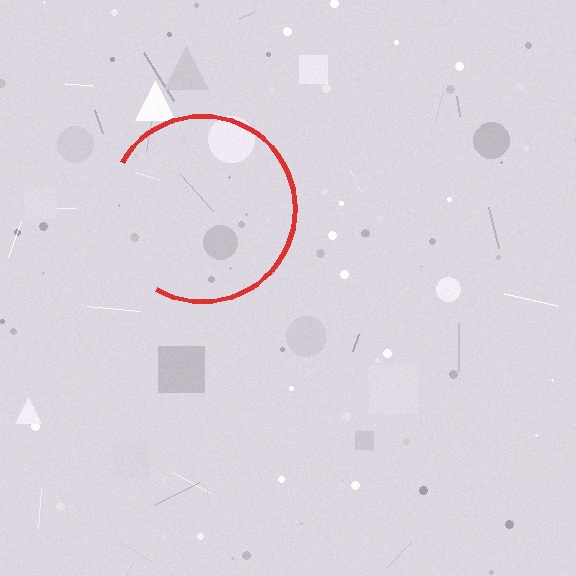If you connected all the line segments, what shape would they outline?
They would outline a circle.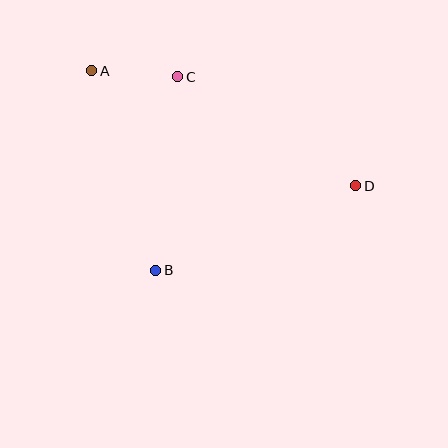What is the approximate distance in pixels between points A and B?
The distance between A and B is approximately 209 pixels.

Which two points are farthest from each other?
Points A and D are farthest from each other.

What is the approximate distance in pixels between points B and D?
The distance between B and D is approximately 217 pixels.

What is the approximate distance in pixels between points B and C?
The distance between B and C is approximately 195 pixels.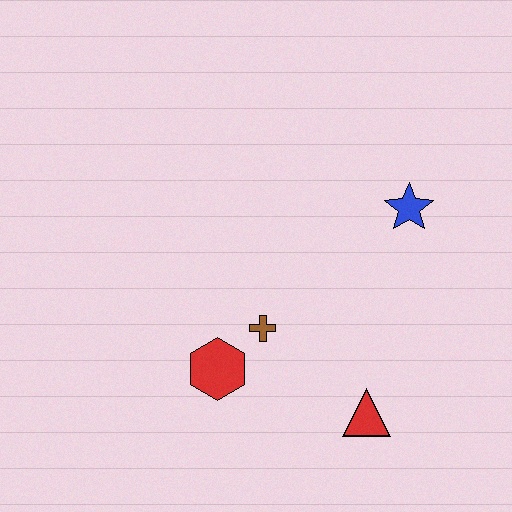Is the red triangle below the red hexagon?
Yes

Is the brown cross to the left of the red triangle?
Yes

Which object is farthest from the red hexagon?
The blue star is farthest from the red hexagon.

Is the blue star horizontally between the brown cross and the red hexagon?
No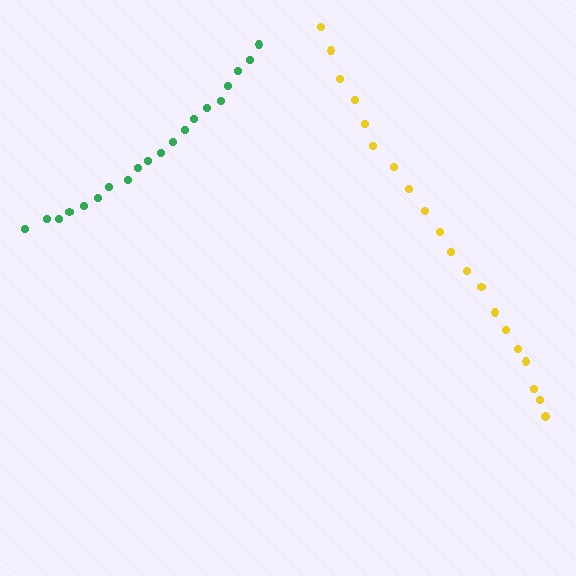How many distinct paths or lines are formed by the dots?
There are 2 distinct paths.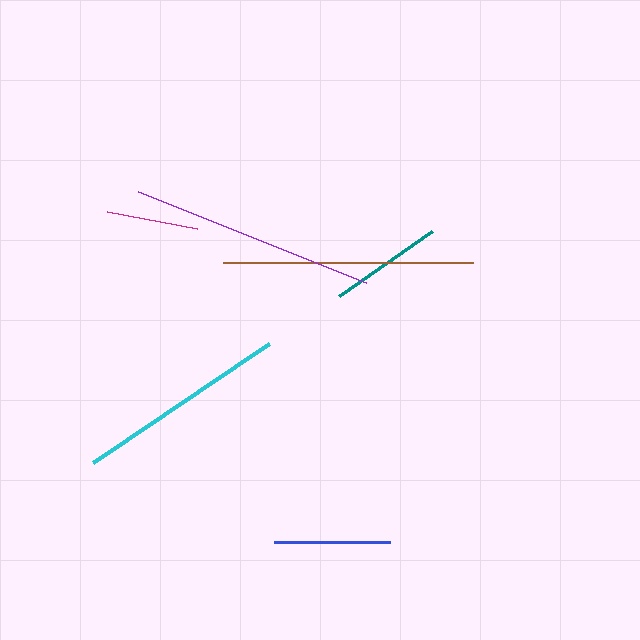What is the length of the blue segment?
The blue segment is approximately 116 pixels long.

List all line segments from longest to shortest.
From longest to shortest: brown, purple, cyan, blue, teal, magenta.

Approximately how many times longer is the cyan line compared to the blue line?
The cyan line is approximately 1.8 times the length of the blue line.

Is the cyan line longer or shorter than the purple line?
The purple line is longer than the cyan line.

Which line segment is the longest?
The brown line is the longest at approximately 250 pixels.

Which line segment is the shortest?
The magenta line is the shortest at approximately 92 pixels.